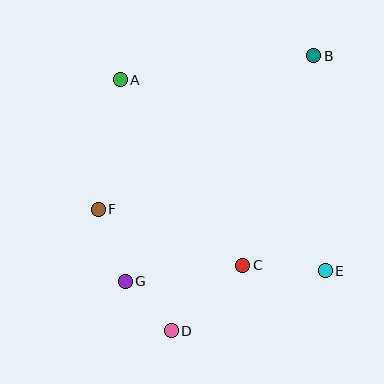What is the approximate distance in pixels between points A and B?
The distance between A and B is approximately 195 pixels.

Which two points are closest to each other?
Points D and G are closest to each other.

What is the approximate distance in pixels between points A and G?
The distance between A and G is approximately 202 pixels.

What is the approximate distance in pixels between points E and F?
The distance between E and F is approximately 236 pixels.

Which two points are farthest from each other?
Points B and D are farthest from each other.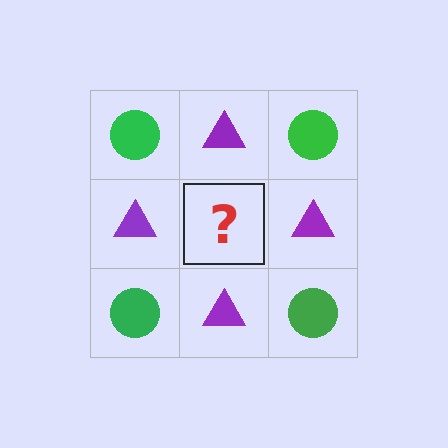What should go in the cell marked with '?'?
The missing cell should contain a green circle.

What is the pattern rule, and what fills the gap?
The rule is that it alternates green circle and purple triangle in a checkerboard pattern. The gap should be filled with a green circle.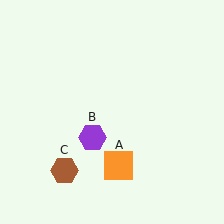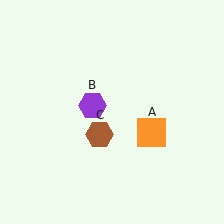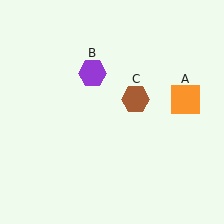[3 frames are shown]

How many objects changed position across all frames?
3 objects changed position: orange square (object A), purple hexagon (object B), brown hexagon (object C).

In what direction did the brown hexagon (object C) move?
The brown hexagon (object C) moved up and to the right.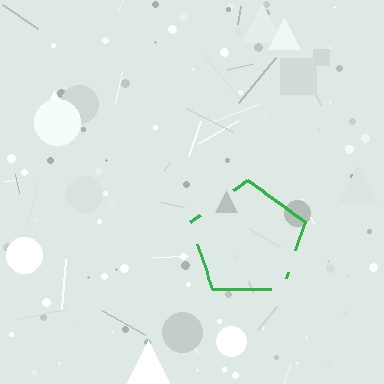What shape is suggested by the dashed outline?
The dashed outline suggests a pentagon.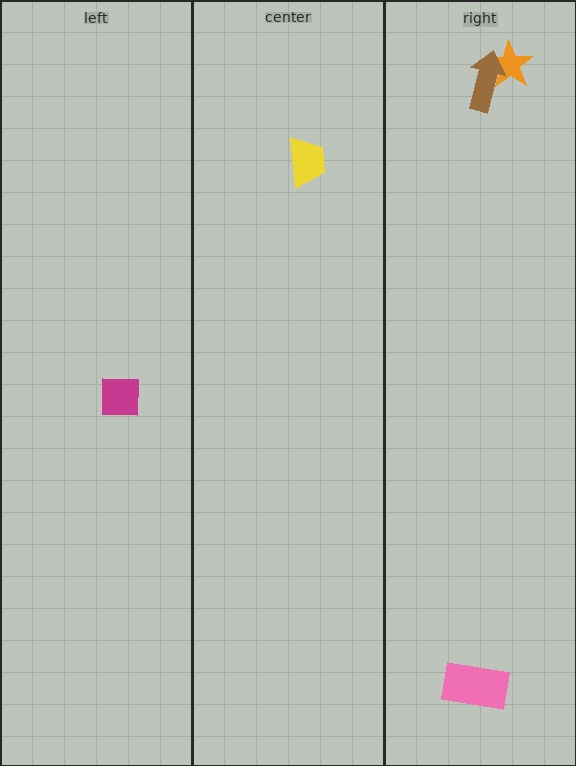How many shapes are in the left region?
1.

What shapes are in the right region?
The orange star, the brown arrow, the pink rectangle.